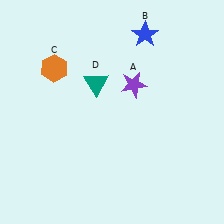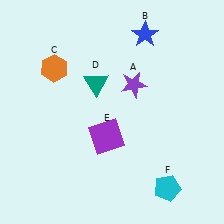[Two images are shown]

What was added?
A purple square (E), a cyan pentagon (F) were added in Image 2.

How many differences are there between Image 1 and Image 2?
There are 2 differences between the two images.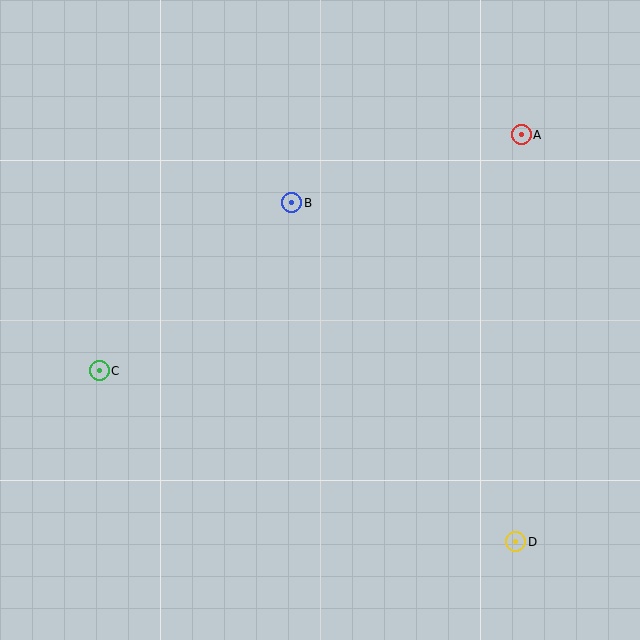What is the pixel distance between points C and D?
The distance between C and D is 450 pixels.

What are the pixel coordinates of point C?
Point C is at (99, 371).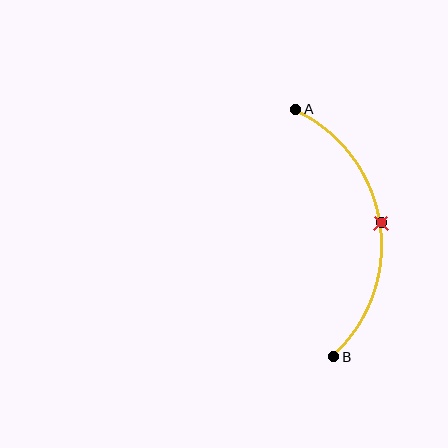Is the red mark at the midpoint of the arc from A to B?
Yes. The red mark lies on the arc at equal arc-length from both A and B — it is the arc midpoint.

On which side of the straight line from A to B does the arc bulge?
The arc bulges to the right of the straight line connecting A and B.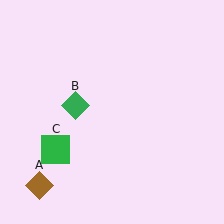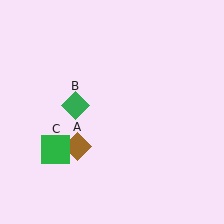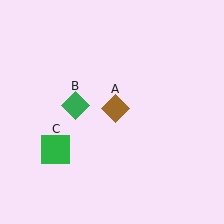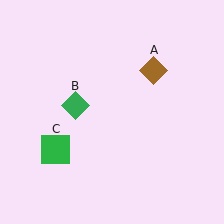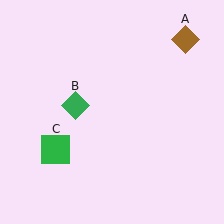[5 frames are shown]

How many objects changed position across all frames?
1 object changed position: brown diamond (object A).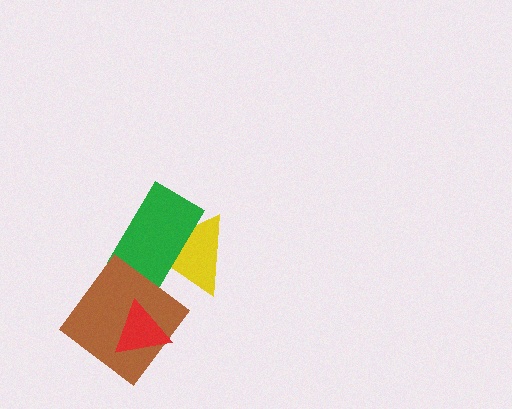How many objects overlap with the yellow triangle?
1 object overlaps with the yellow triangle.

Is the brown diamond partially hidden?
Yes, it is partially covered by another shape.